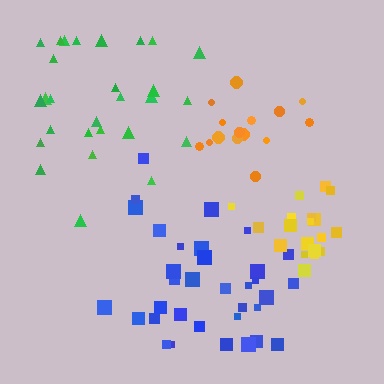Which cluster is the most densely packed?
Yellow.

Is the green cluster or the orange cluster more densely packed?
Orange.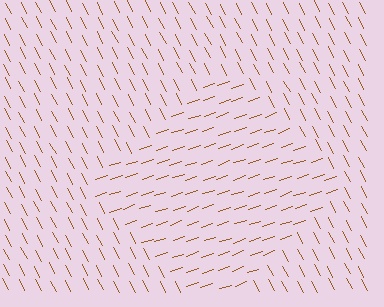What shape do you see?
I see a diamond.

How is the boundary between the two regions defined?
The boundary is defined purely by a change in line orientation (approximately 81 degrees difference). All lines are the same color and thickness.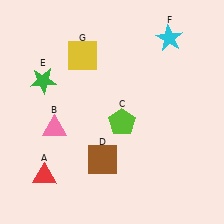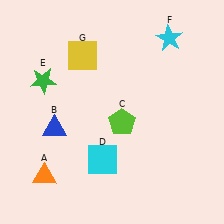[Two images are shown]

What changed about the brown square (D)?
In Image 1, D is brown. In Image 2, it changed to cyan.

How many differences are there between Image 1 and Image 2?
There are 3 differences between the two images.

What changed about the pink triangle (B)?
In Image 1, B is pink. In Image 2, it changed to blue.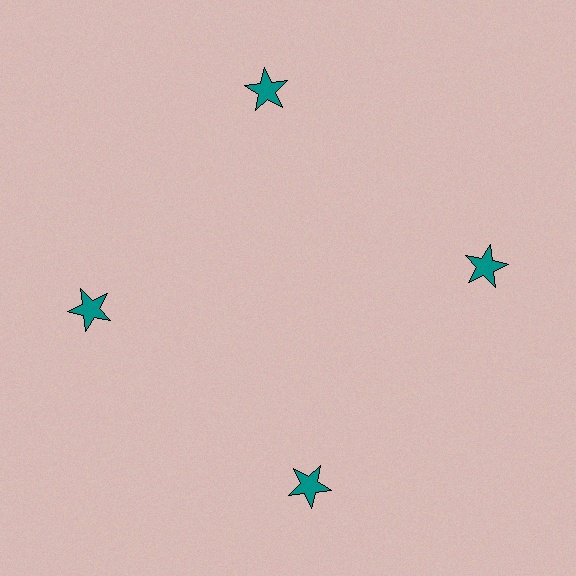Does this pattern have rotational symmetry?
Yes, this pattern has 4-fold rotational symmetry. It looks the same after rotating 90 degrees around the center.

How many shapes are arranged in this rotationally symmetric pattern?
There are 4 shapes, arranged in 4 groups of 1.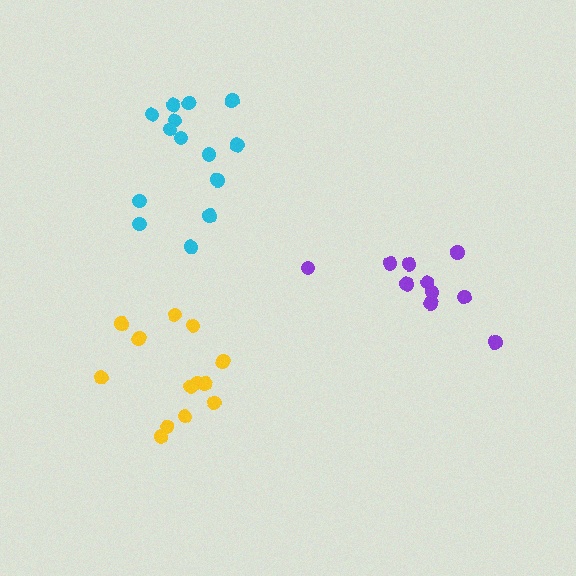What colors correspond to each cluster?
The clusters are colored: cyan, purple, yellow.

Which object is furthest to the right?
The purple cluster is rightmost.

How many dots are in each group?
Group 1: 14 dots, Group 2: 10 dots, Group 3: 13 dots (37 total).